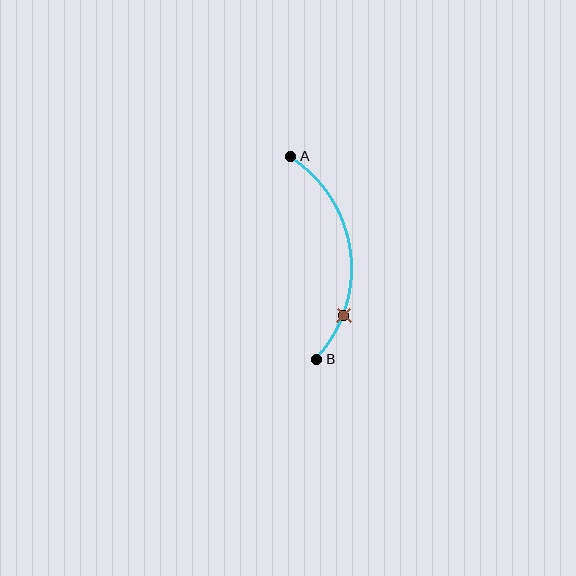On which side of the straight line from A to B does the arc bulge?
The arc bulges to the right of the straight line connecting A and B.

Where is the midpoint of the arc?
The arc midpoint is the point on the curve farthest from the straight line joining A and B. It sits to the right of that line.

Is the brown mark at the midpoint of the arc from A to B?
No. The brown mark lies on the arc but is closer to endpoint B. The arc midpoint would be at the point on the curve equidistant along the arc from both A and B.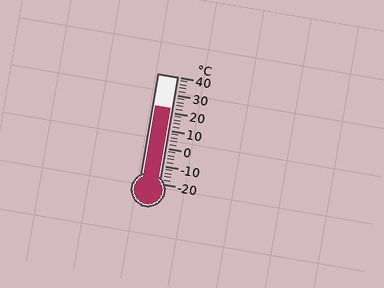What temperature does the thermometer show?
The thermometer shows approximately 22°C.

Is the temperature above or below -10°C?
The temperature is above -10°C.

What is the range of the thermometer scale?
The thermometer scale ranges from -20°C to 40°C.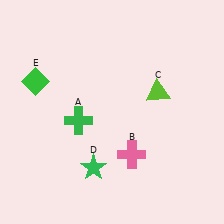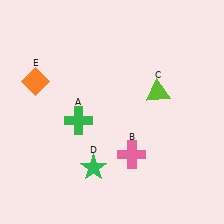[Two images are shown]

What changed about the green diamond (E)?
In Image 1, E is green. In Image 2, it changed to orange.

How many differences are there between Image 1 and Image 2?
There is 1 difference between the two images.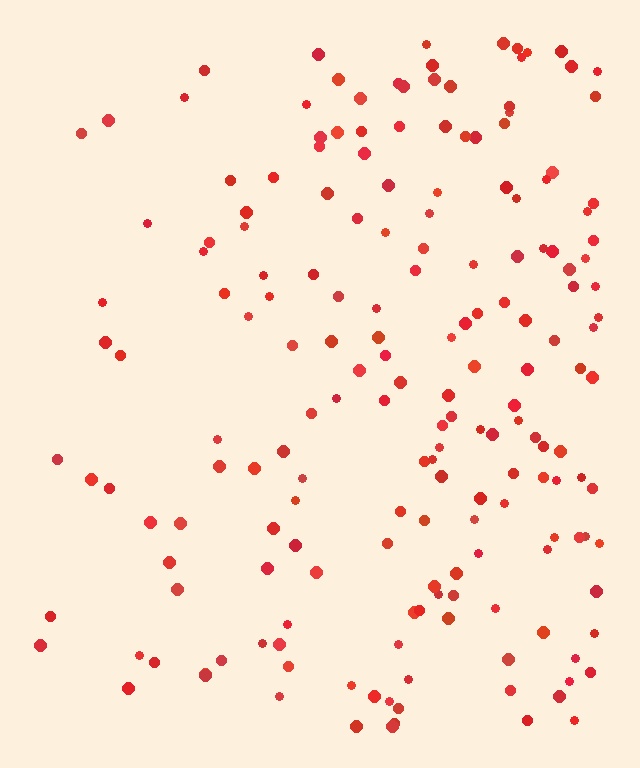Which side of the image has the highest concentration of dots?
The right.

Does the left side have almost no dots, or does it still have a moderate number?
Still a moderate number, just noticeably fewer than the right.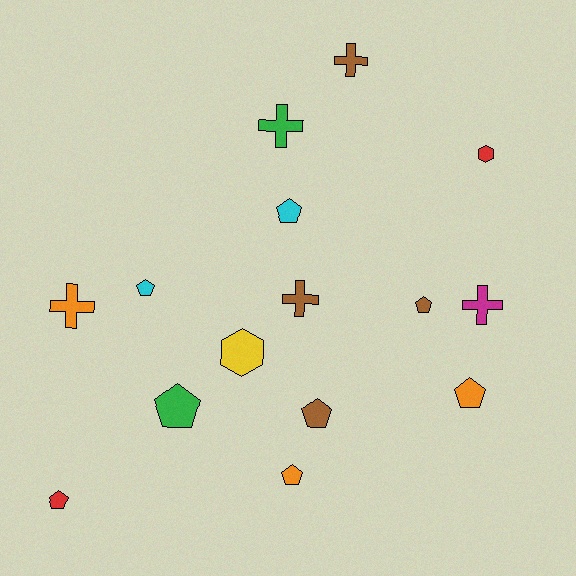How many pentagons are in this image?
There are 8 pentagons.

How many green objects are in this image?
There are 2 green objects.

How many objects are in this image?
There are 15 objects.